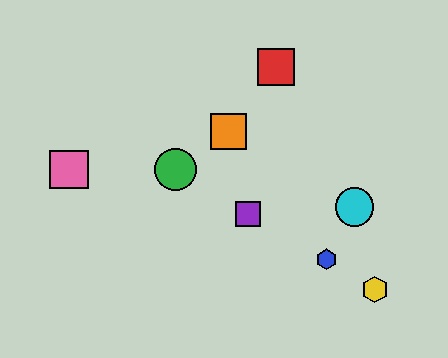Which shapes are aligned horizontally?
The green circle, the pink square are aligned horizontally.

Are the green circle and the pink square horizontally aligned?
Yes, both are at y≈170.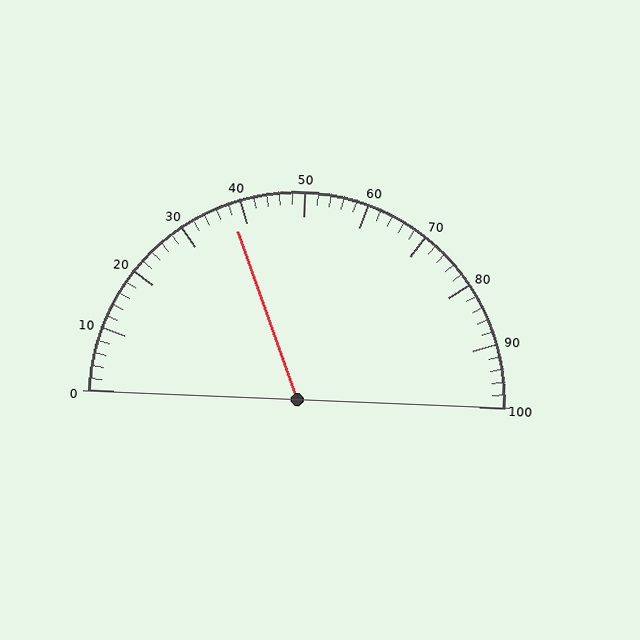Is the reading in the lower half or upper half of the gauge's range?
The reading is in the lower half of the range (0 to 100).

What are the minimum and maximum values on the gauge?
The gauge ranges from 0 to 100.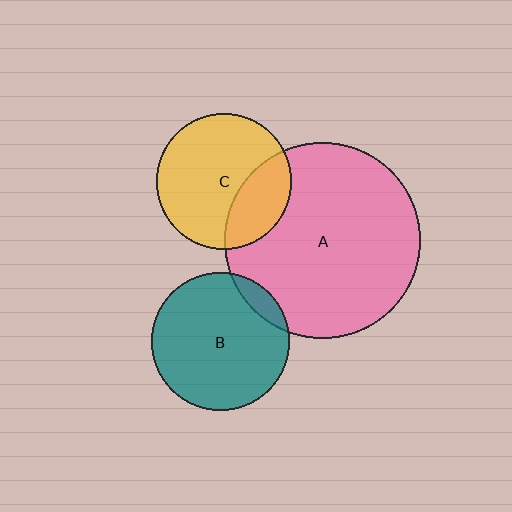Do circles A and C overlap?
Yes.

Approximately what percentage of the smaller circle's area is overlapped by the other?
Approximately 30%.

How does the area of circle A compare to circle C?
Approximately 2.1 times.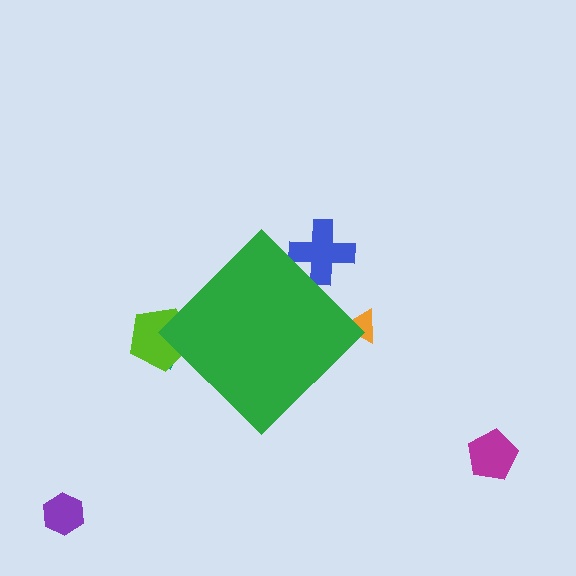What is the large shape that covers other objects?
A green diamond.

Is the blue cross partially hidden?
Yes, the blue cross is partially hidden behind the green diamond.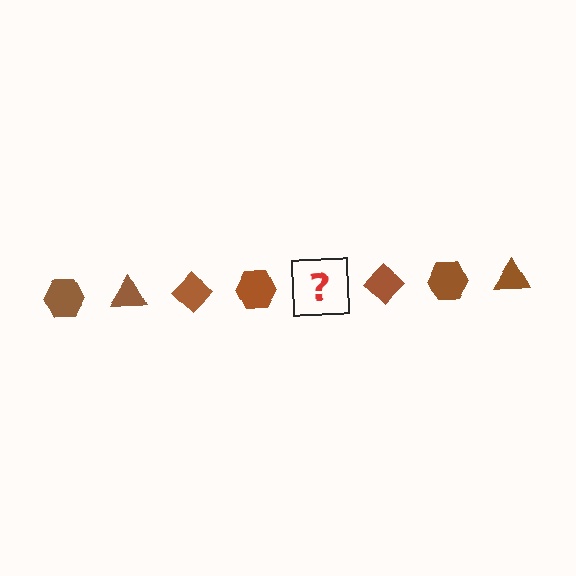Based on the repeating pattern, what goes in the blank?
The blank should be a brown triangle.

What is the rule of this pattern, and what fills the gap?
The rule is that the pattern cycles through hexagon, triangle, diamond shapes in brown. The gap should be filled with a brown triangle.